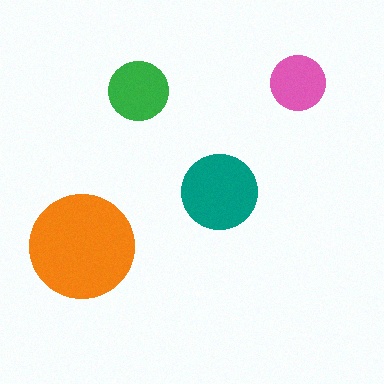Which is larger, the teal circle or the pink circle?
The teal one.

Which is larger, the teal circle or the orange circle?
The orange one.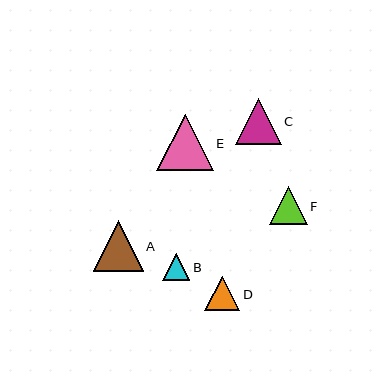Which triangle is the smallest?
Triangle B is the smallest with a size of approximately 27 pixels.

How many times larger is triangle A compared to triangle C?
Triangle A is approximately 1.1 times the size of triangle C.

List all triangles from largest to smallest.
From largest to smallest: E, A, C, F, D, B.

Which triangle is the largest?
Triangle E is the largest with a size of approximately 56 pixels.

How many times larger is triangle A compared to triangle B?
Triangle A is approximately 1.9 times the size of triangle B.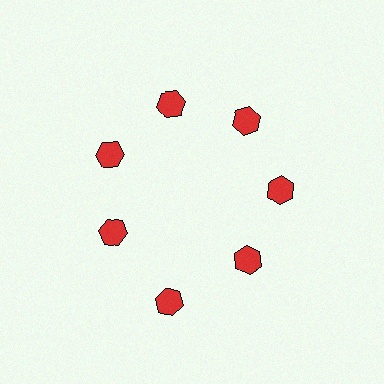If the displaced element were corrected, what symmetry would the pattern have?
It would have 7-fold rotational symmetry — the pattern would map onto itself every 51 degrees.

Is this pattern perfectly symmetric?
No. The 7 red hexagons are arranged in a ring, but one element near the 6 o'clock position is pushed outward from the center, breaking the 7-fold rotational symmetry.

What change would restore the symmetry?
The symmetry would be restored by moving it inward, back onto the ring so that all 7 hexagons sit at equal angles and equal distance from the center.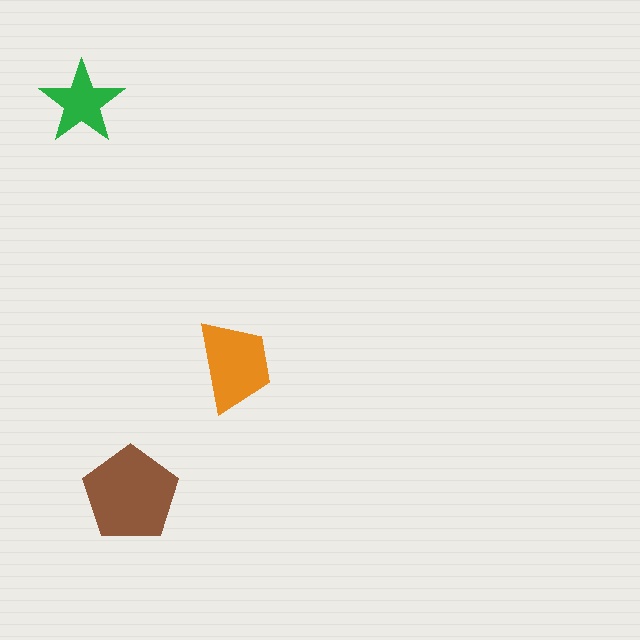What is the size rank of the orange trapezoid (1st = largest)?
2nd.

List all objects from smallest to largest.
The green star, the orange trapezoid, the brown pentagon.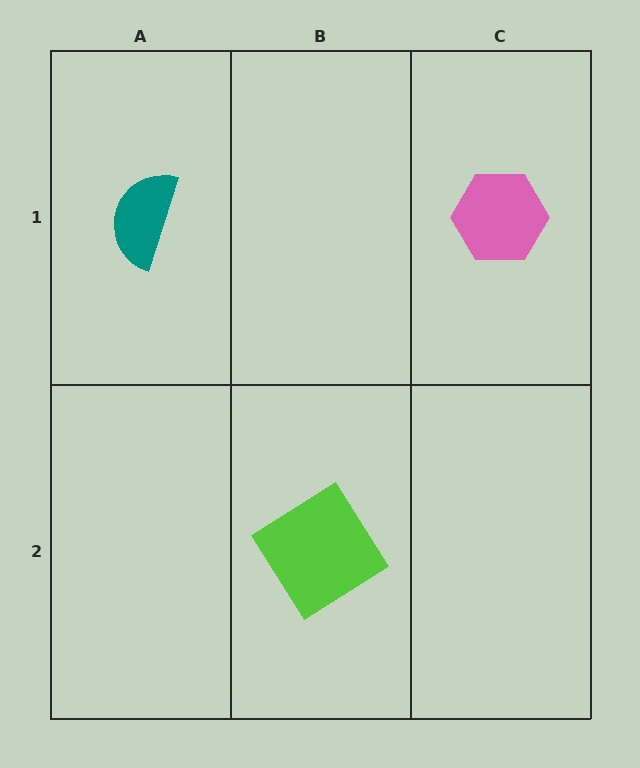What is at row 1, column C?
A pink hexagon.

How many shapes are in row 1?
2 shapes.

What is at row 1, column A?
A teal semicircle.